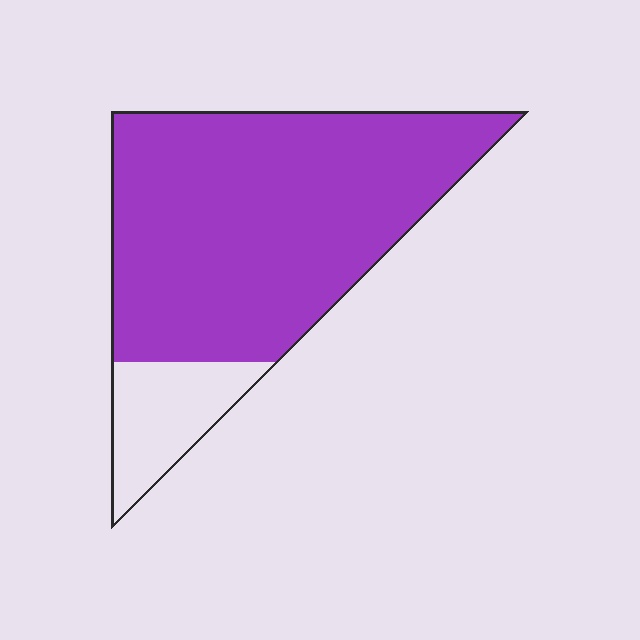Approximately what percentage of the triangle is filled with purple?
Approximately 85%.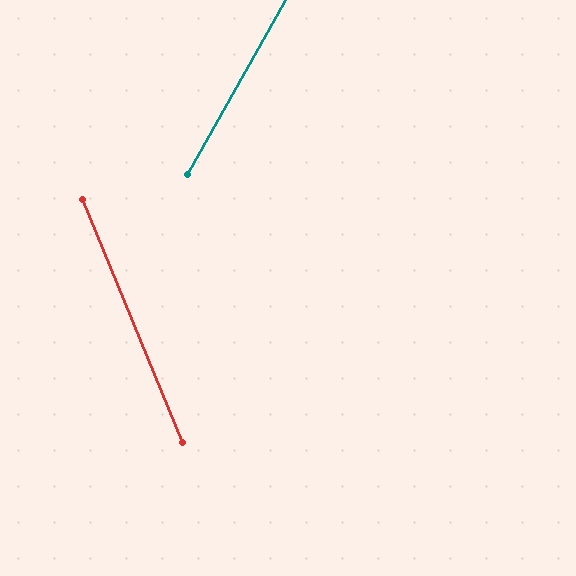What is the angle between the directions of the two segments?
Approximately 51 degrees.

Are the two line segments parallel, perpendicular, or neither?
Neither parallel nor perpendicular — they differ by about 51°.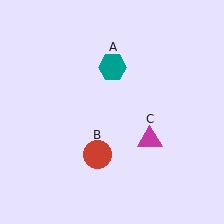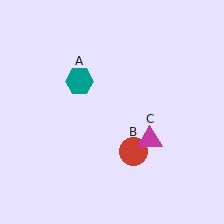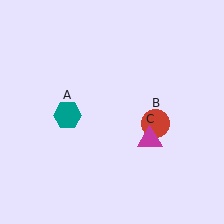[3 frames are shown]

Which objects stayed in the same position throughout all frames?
Magenta triangle (object C) remained stationary.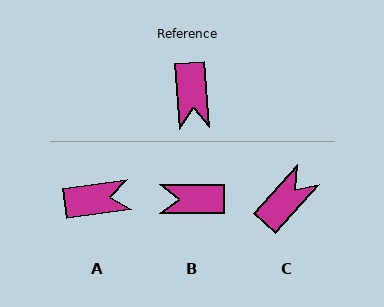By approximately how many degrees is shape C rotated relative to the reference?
Approximately 134 degrees counter-clockwise.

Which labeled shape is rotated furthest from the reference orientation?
C, about 134 degrees away.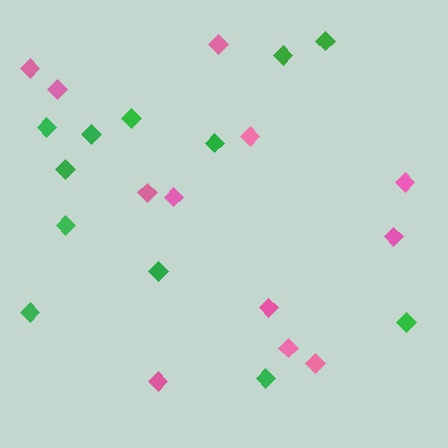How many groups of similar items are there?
There are 2 groups: one group of pink diamonds (12) and one group of green diamonds (12).